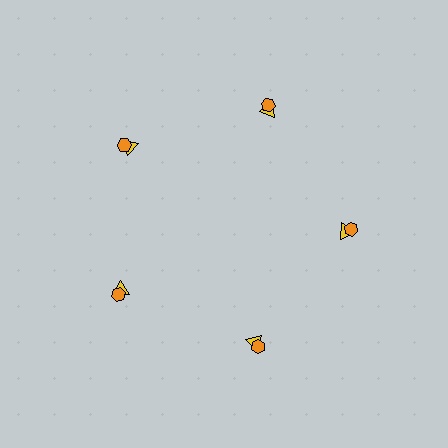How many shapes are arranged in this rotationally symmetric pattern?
There are 10 shapes, arranged in 5 groups of 2.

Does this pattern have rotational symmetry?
Yes, this pattern has 5-fold rotational symmetry. It looks the same after rotating 72 degrees around the center.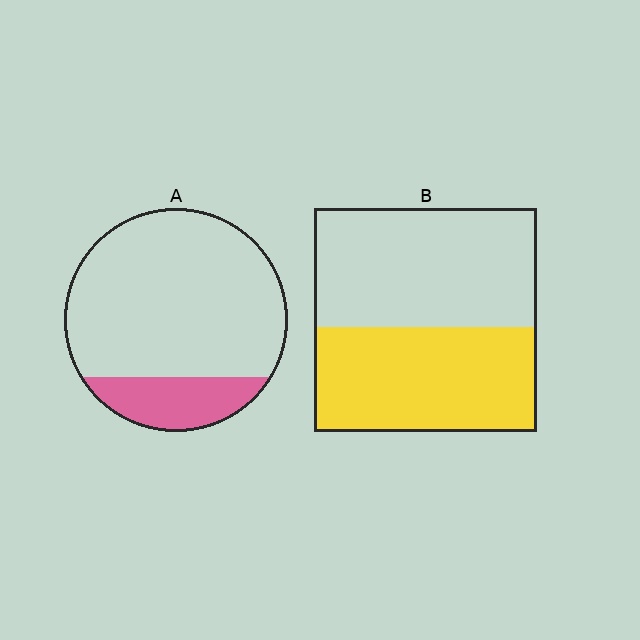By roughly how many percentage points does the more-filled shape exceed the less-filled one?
By roughly 30 percentage points (B over A).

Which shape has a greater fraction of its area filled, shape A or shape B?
Shape B.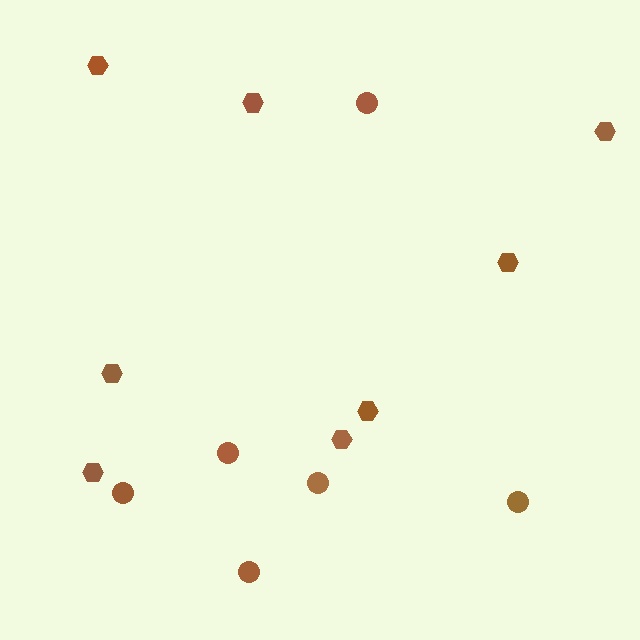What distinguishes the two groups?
There are 2 groups: one group of hexagons (8) and one group of circles (6).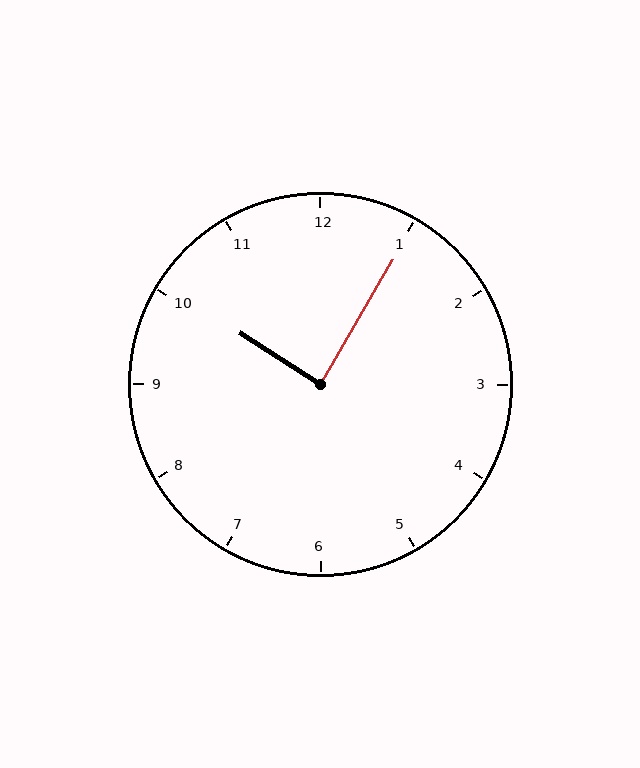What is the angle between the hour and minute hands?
Approximately 88 degrees.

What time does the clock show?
10:05.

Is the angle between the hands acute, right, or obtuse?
It is right.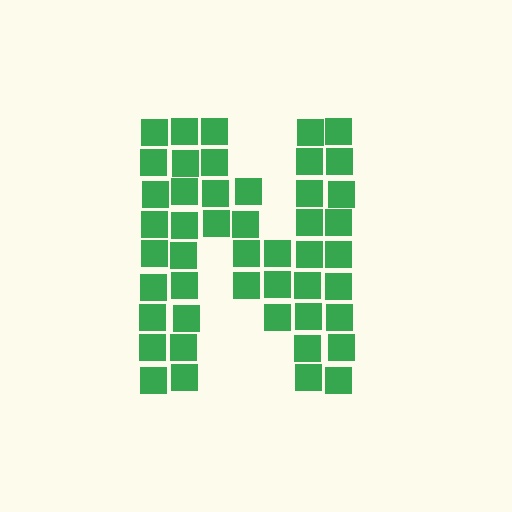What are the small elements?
The small elements are squares.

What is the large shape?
The large shape is the letter N.